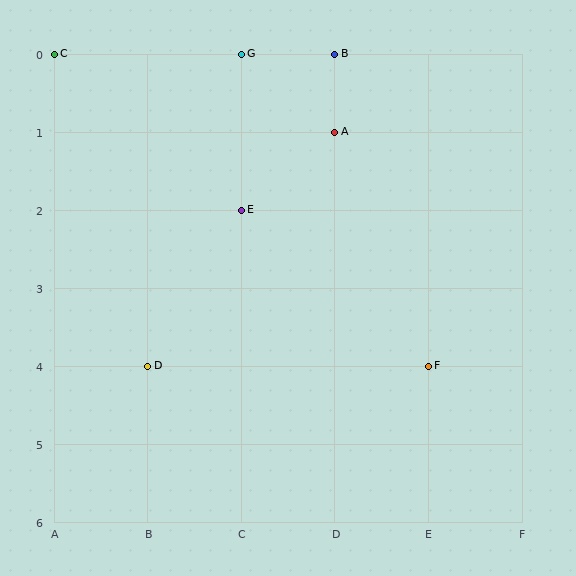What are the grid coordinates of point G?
Point G is at grid coordinates (C, 0).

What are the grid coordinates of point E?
Point E is at grid coordinates (C, 2).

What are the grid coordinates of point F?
Point F is at grid coordinates (E, 4).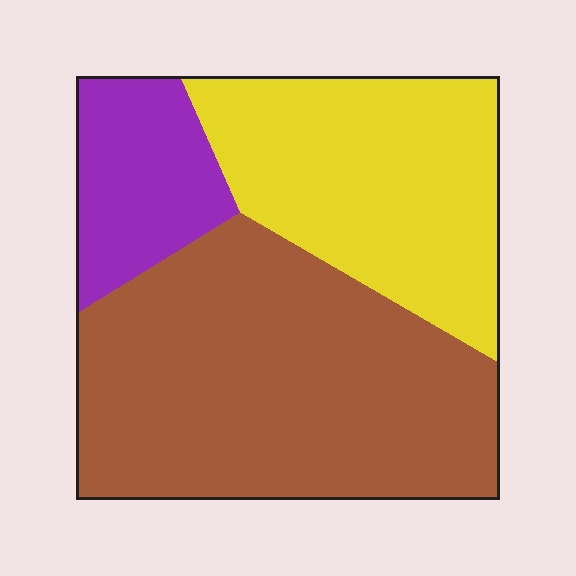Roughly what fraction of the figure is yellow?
Yellow takes up between a quarter and a half of the figure.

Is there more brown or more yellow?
Brown.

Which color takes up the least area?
Purple, at roughly 15%.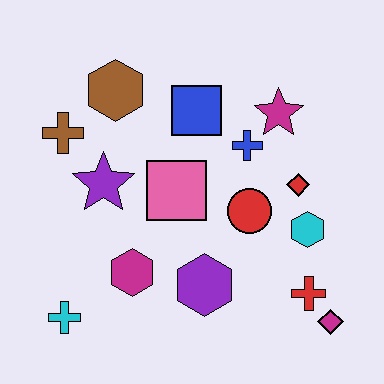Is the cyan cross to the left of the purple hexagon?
Yes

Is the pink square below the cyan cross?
No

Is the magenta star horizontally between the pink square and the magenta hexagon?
No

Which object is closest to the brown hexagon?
The brown cross is closest to the brown hexagon.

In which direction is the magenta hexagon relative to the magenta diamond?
The magenta hexagon is to the left of the magenta diamond.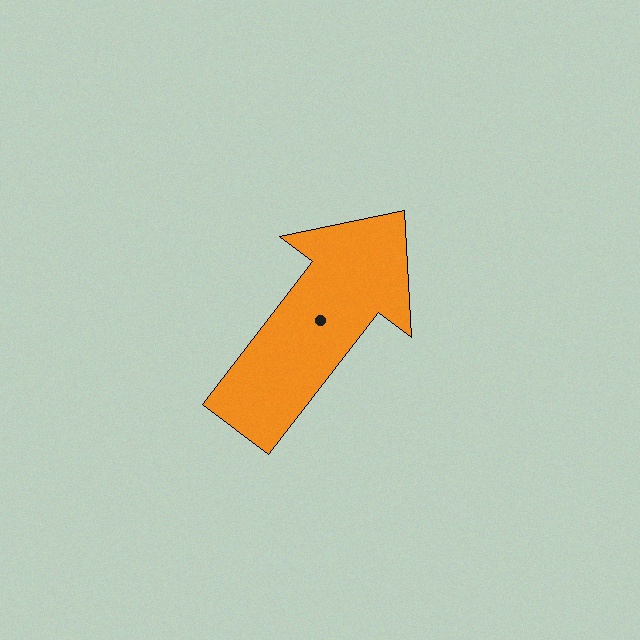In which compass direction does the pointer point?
Northeast.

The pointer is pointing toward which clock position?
Roughly 1 o'clock.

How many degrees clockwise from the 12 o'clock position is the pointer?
Approximately 38 degrees.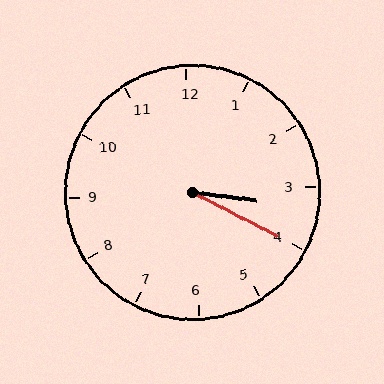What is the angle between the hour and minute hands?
Approximately 20 degrees.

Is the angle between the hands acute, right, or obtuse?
It is acute.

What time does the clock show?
3:20.